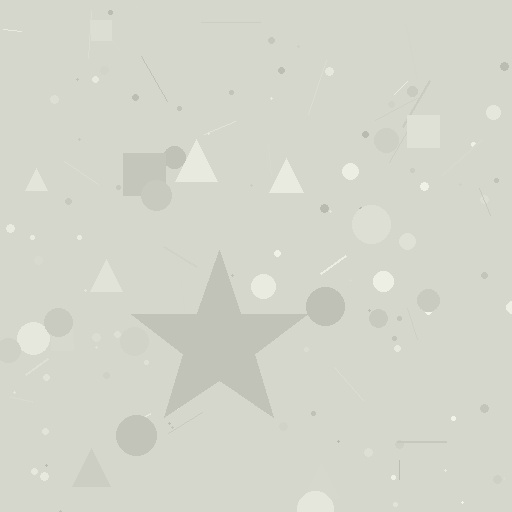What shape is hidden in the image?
A star is hidden in the image.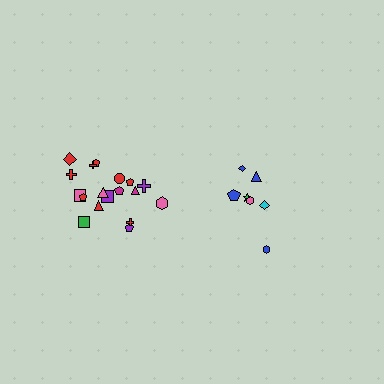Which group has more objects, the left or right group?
The left group.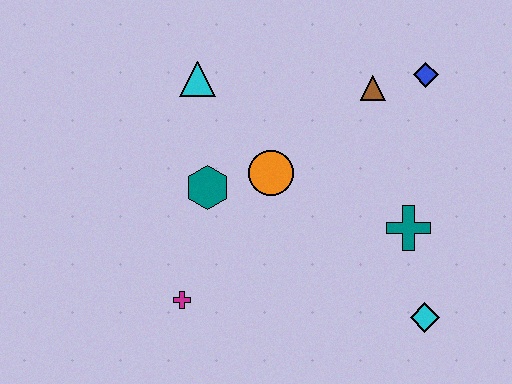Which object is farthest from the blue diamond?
The magenta cross is farthest from the blue diamond.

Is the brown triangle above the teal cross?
Yes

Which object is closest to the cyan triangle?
The teal hexagon is closest to the cyan triangle.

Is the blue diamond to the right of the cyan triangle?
Yes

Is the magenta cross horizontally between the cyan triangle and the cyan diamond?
No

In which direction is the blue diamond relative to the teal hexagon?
The blue diamond is to the right of the teal hexagon.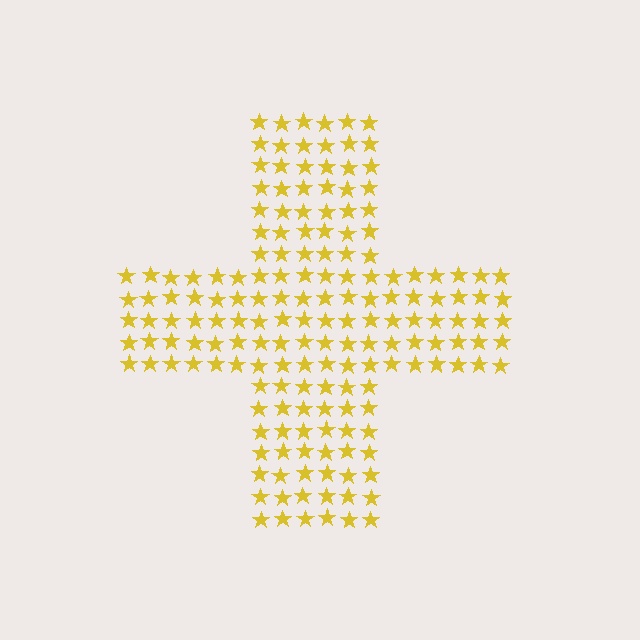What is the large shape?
The large shape is a cross.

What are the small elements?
The small elements are stars.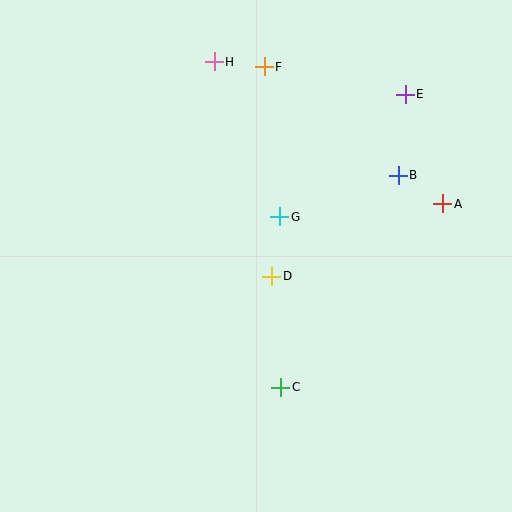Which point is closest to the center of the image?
Point D at (272, 276) is closest to the center.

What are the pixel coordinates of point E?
Point E is at (405, 94).